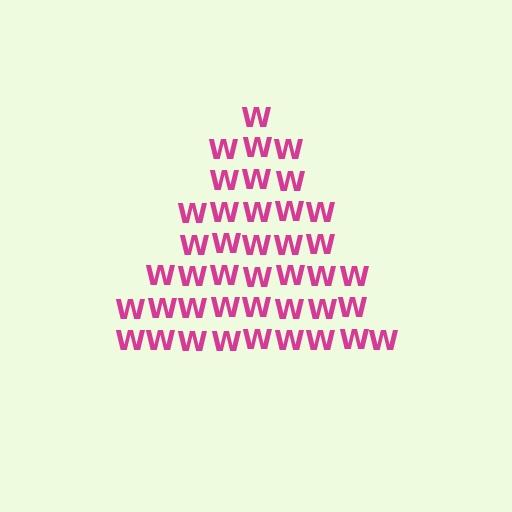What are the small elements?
The small elements are letter W's.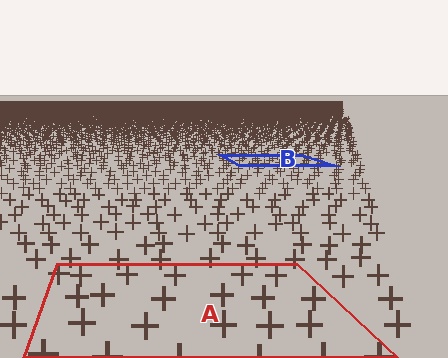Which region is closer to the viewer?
Region A is closer. The texture elements there are larger and more spread out.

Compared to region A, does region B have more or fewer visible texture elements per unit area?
Region B has more texture elements per unit area — they are packed more densely because it is farther away.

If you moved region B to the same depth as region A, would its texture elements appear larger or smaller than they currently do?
They would appear larger. At a closer depth, the same texture elements are projected at a bigger on-screen size.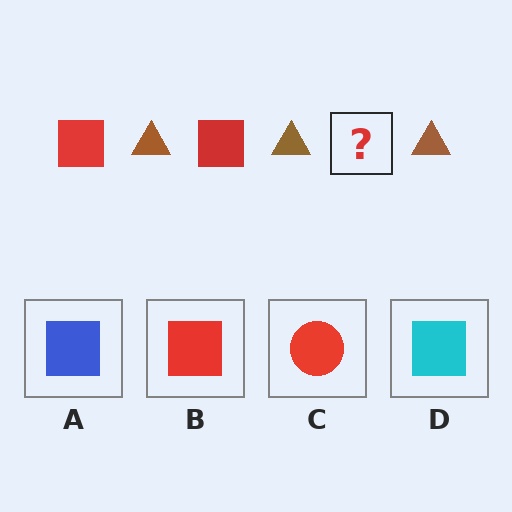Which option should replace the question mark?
Option B.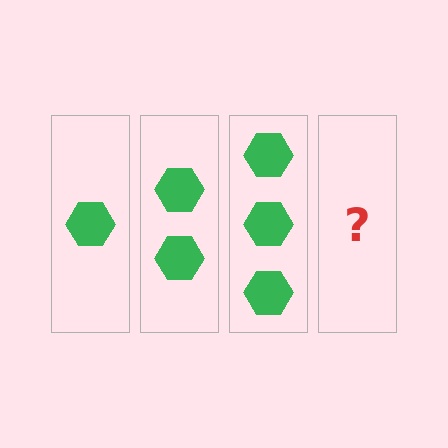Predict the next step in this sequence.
The next step is 4 hexagons.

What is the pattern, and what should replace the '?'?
The pattern is that each step adds one more hexagon. The '?' should be 4 hexagons.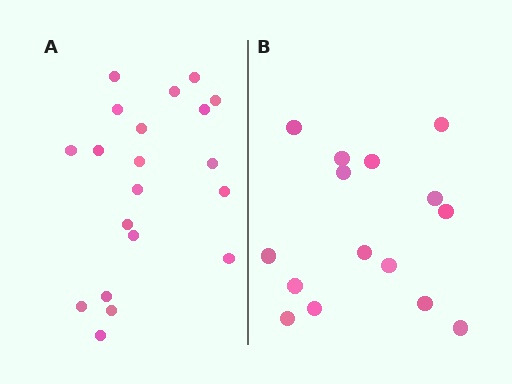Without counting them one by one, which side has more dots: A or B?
Region A (the left region) has more dots.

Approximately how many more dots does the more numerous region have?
Region A has about 5 more dots than region B.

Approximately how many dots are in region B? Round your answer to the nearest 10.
About 20 dots. (The exact count is 15, which rounds to 20.)